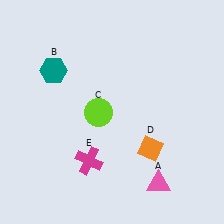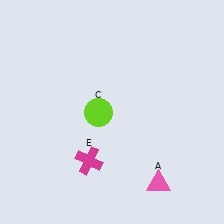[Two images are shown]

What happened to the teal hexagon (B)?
The teal hexagon (B) was removed in Image 2. It was in the top-left area of Image 1.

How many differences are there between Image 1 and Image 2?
There are 2 differences between the two images.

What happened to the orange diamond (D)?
The orange diamond (D) was removed in Image 2. It was in the bottom-right area of Image 1.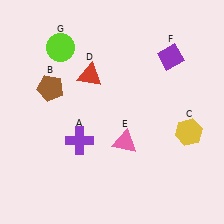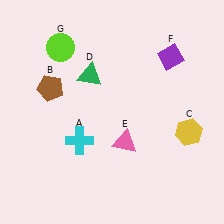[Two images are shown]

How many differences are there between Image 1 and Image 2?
There are 2 differences between the two images.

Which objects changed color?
A changed from purple to cyan. D changed from red to green.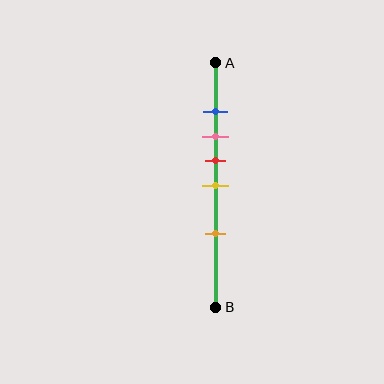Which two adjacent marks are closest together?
The blue and pink marks are the closest adjacent pair.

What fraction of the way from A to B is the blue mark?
The blue mark is approximately 20% (0.2) of the way from A to B.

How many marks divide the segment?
There are 5 marks dividing the segment.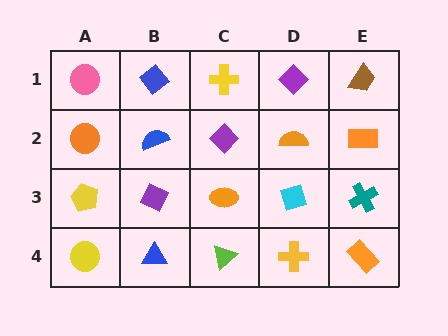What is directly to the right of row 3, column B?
An orange ellipse.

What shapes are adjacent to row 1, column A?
An orange circle (row 2, column A), a blue diamond (row 1, column B).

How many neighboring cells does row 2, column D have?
4.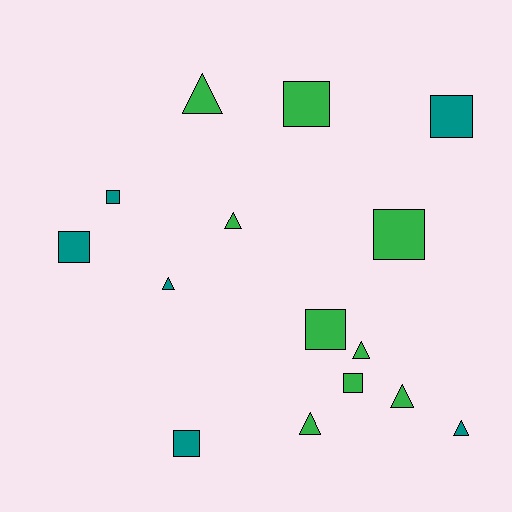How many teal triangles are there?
There are 2 teal triangles.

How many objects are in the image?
There are 15 objects.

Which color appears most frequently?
Green, with 9 objects.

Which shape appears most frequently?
Square, with 8 objects.